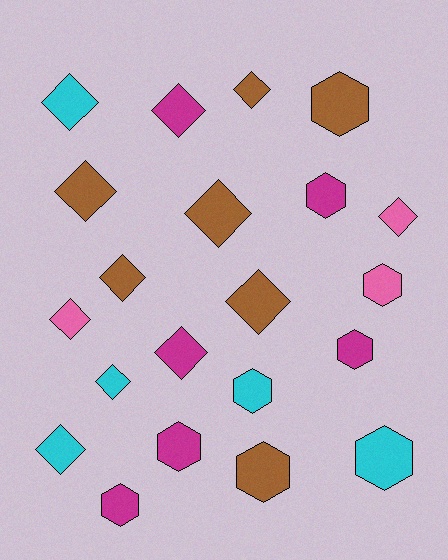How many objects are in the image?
There are 21 objects.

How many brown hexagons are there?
There are 2 brown hexagons.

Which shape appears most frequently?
Diamond, with 12 objects.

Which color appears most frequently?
Brown, with 7 objects.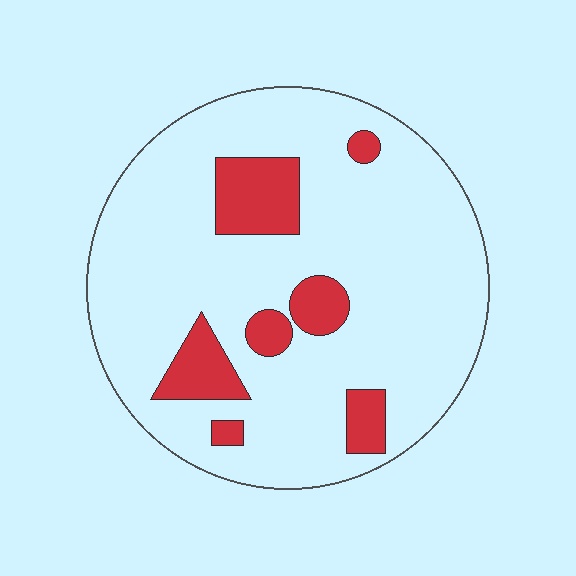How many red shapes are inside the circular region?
7.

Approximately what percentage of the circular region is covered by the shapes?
Approximately 15%.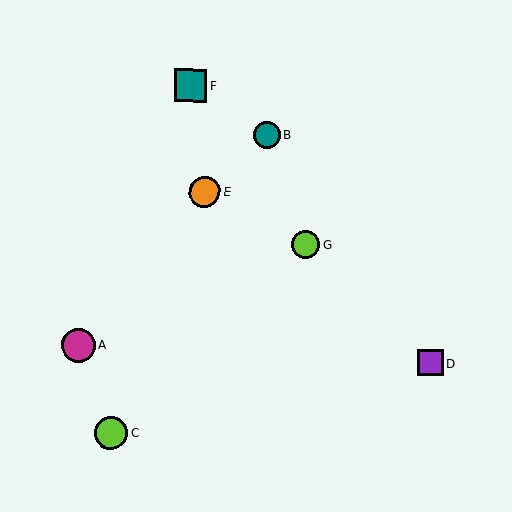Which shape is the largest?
The magenta circle (labeled A) is the largest.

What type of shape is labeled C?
Shape C is a lime circle.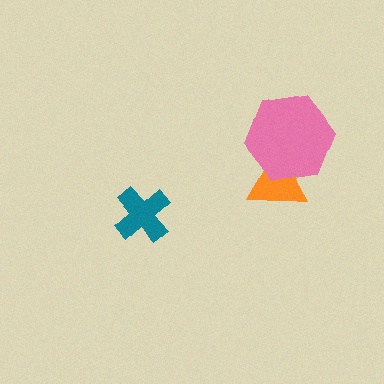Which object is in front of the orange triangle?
The pink hexagon is in front of the orange triangle.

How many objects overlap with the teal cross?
0 objects overlap with the teal cross.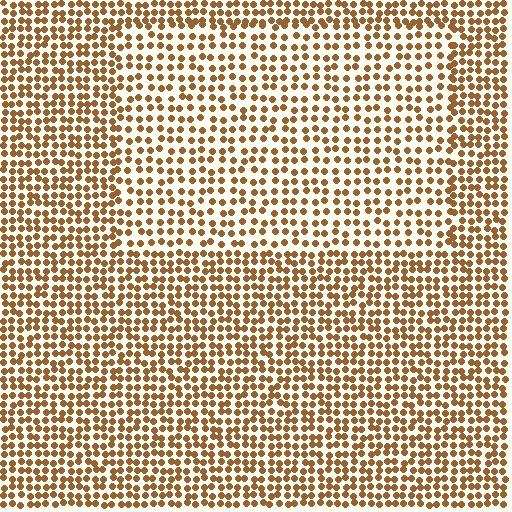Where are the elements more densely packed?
The elements are more densely packed outside the rectangle boundary.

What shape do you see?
I see a rectangle.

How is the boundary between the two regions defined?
The boundary is defined by a change in element density (approximately 1.5x ratio). All elements are the same color, size, and shape.